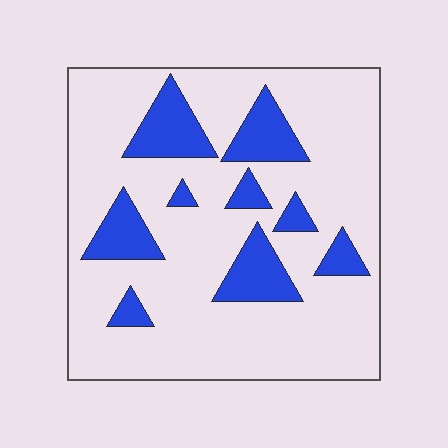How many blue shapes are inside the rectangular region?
9.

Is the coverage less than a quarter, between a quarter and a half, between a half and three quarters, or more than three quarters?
Less than a quarter.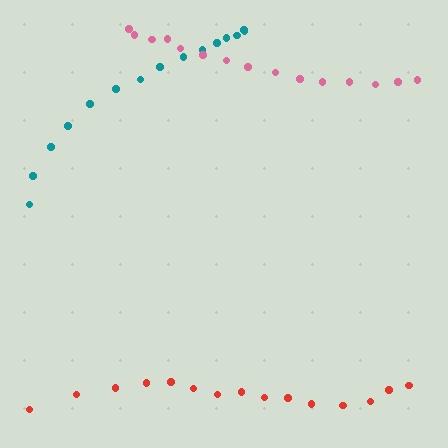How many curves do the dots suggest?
There are 3 distinct paths.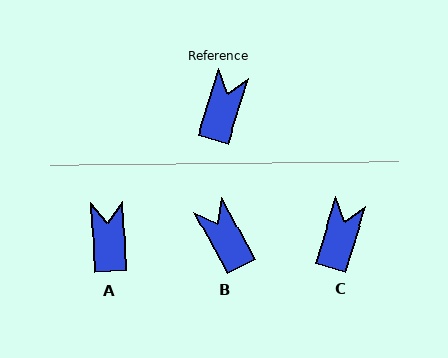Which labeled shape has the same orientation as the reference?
C.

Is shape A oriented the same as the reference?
No, it is off by about 20 degrees.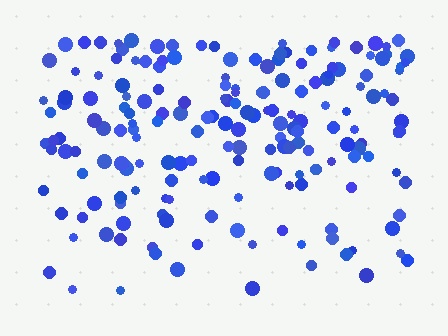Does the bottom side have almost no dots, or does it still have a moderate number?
Still a moderate number, just noticeably fewer than the top.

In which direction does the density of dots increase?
From bottom to top, with the top side densest.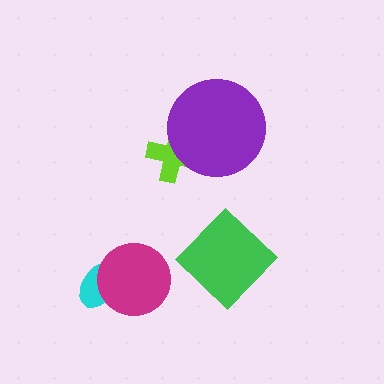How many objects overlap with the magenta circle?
1 object overlaps with the magenta circle.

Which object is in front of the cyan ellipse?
The magenta circle is in front of the cyan ellipse.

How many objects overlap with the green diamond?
0 objects overlap with the green diamond.